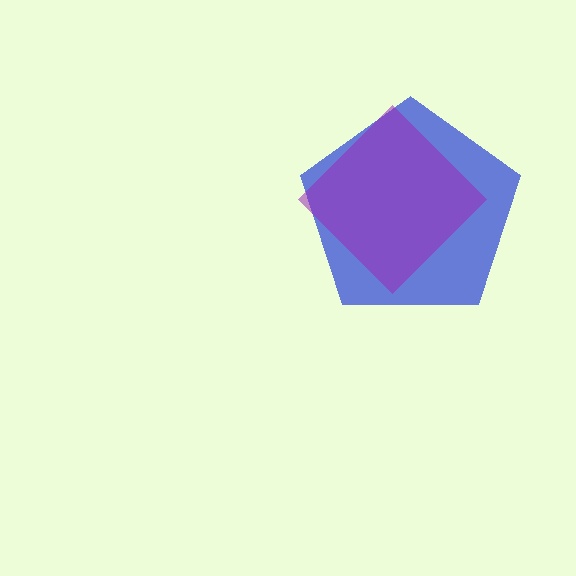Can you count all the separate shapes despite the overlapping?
Yes, there are 2 separate shapes.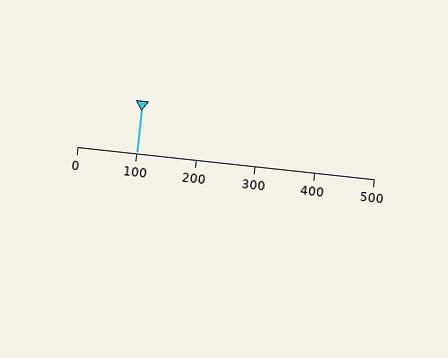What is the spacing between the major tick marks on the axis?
The major ticks are spaced 100 apart.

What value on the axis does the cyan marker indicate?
The marker indicates approximately 100.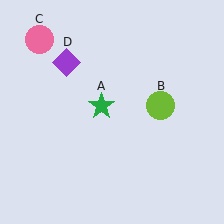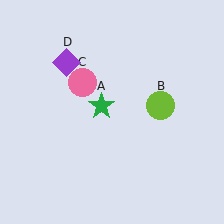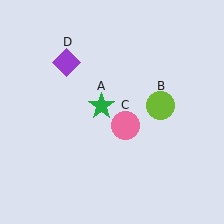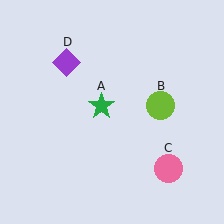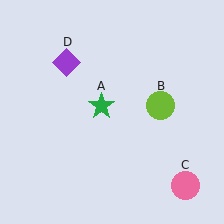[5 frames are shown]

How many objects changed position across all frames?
1 object changed position: pink circle (object C).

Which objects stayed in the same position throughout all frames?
Green star (object A) and lime circle (object B) and purple diamond (object D) remained stationary.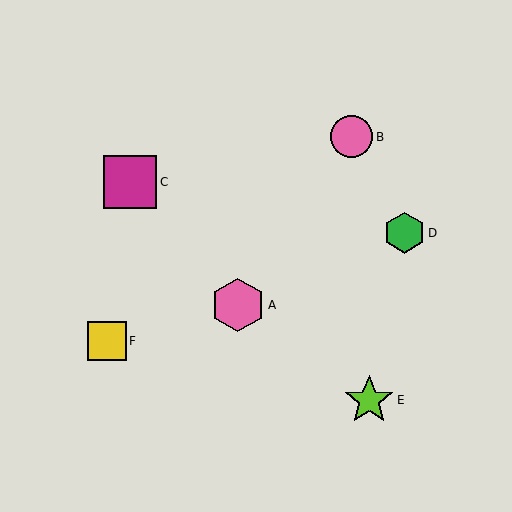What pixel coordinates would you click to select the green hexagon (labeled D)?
Click at (405, 233) to select the green hexagon D.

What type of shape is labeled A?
Shape A is a pink hexagon.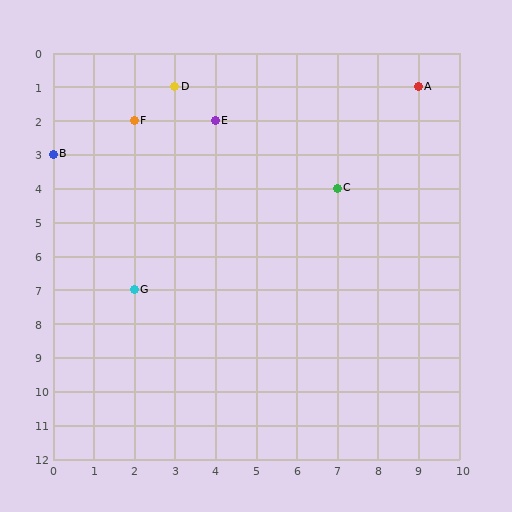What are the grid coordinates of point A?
Point A is at grid coordinates (9, 1).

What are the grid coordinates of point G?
Point G is at grid coordinates (2, 7).